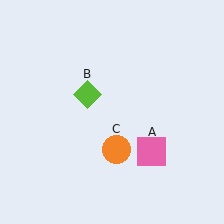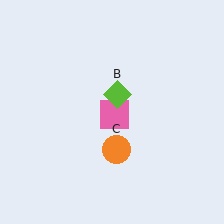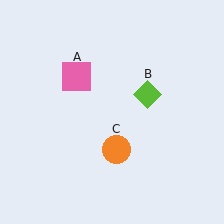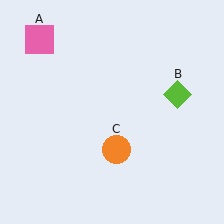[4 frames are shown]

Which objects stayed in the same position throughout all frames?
Orange circle (object C) remained stationary.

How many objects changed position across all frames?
2 objects changed position: pink square (object A), lime diamond (object B).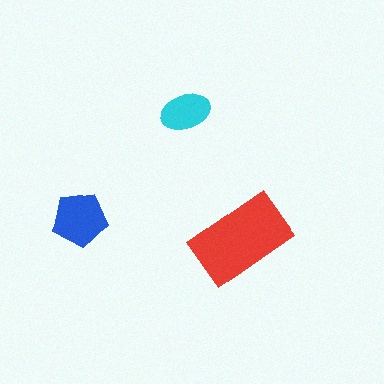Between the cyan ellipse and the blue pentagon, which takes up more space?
The blue pentagon.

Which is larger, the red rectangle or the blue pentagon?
The red rectangle.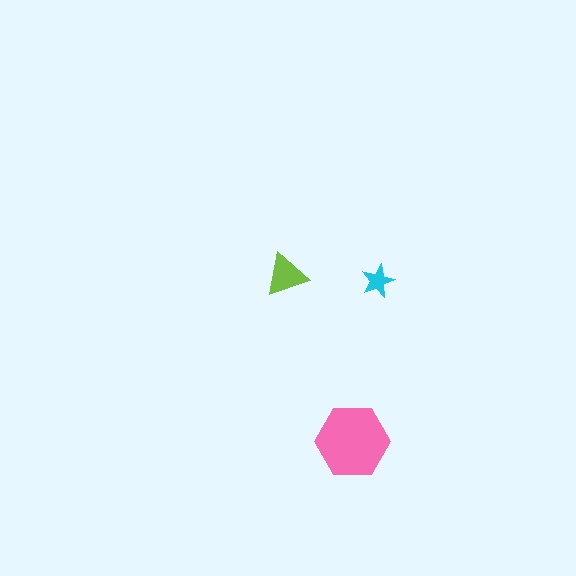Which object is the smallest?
The cyan star.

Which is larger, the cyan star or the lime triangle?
The lime triangle.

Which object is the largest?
The pink hexagon.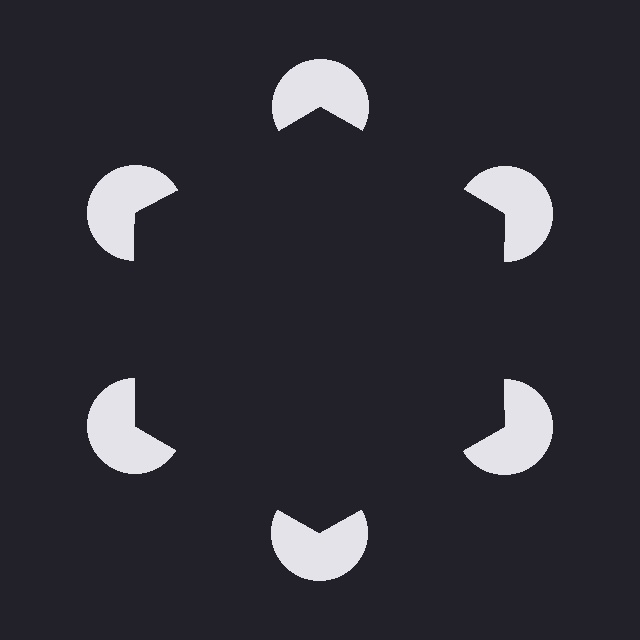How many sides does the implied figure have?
6 sides.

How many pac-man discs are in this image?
There are 6 — one at each vertex of the illusory hexagon.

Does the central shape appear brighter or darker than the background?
It typically appears slightly darker than the background, even though no actual brightness change is drawn.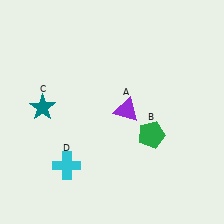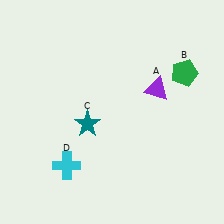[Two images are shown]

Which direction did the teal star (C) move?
The teal star (C) moved right.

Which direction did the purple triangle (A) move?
The purple triangle (A) moved right.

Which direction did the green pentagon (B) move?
The green pentagon (B) moved up.